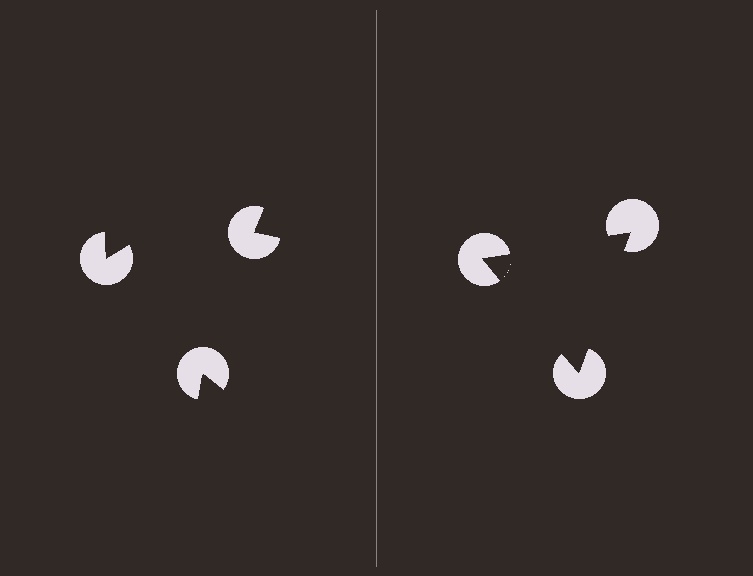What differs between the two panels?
The pac-man discs are positioned identically on both sides; only the wedge orientations differ. On the right they align to a triangle; on the left they are misaligned.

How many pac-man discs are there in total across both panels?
6 — 3 on each side.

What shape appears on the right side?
An illusory triangle.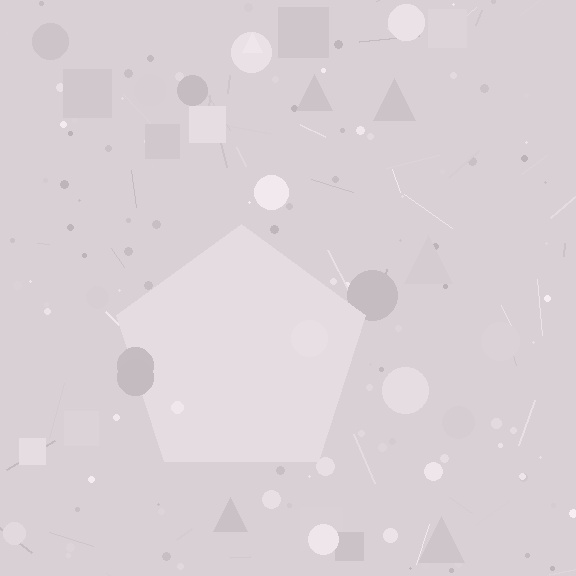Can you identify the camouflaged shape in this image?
The camouflaged shape is a pentagon.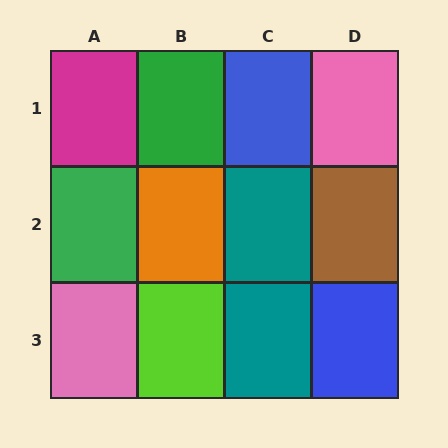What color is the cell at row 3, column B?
Lime.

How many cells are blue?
2 cells are blue.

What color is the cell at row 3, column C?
Teal.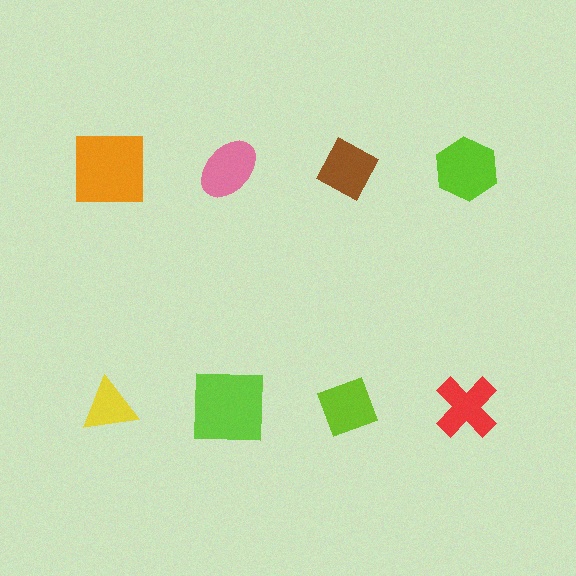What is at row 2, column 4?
A red cross.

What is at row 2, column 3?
A lime diamond.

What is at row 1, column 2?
A pink ellipse.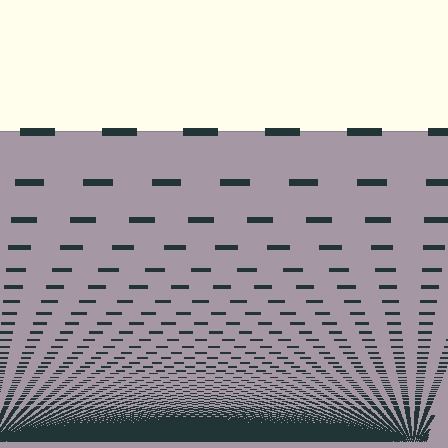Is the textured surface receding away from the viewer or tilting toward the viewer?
The surface appears to tilt toward the viewer. Texture elements get larger and sparser toward the top.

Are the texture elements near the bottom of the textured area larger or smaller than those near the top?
Smaller. The gradient is inverted — elements near the bottom are smaller and denser.